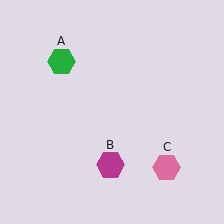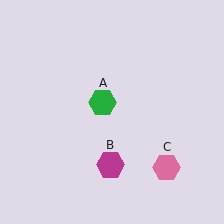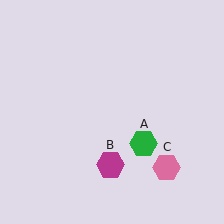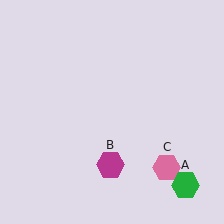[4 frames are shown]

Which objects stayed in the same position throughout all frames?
Magenta hexagon (object B) and pink hexagon (object C) remained stationary.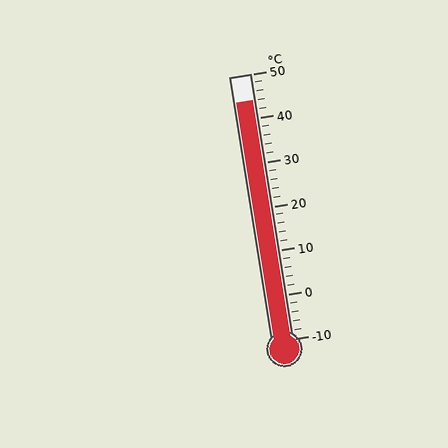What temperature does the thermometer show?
The thermometer shows approximately 44°C.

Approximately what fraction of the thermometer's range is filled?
The thermometer is filled to approximately 90% of its range.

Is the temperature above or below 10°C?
The temperature is above 10°C.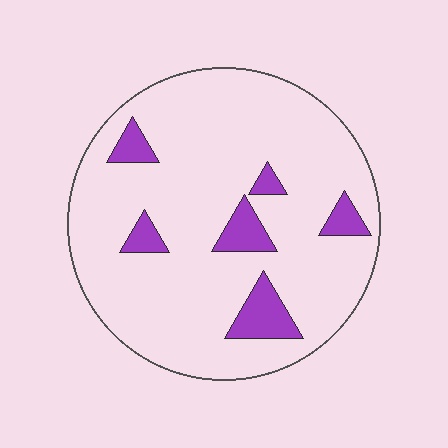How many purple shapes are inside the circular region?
6.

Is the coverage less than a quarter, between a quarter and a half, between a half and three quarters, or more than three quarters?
Less than a quarter.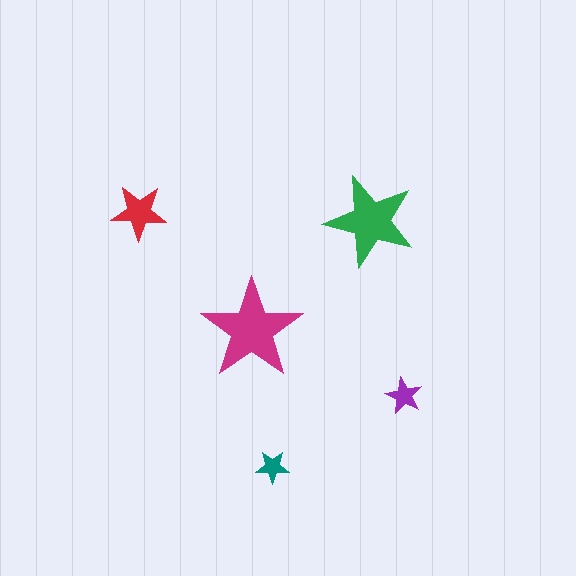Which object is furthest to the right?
The purple star is rightmost.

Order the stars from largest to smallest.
the magenta one, the green one, the red one, the purple one, the teal one.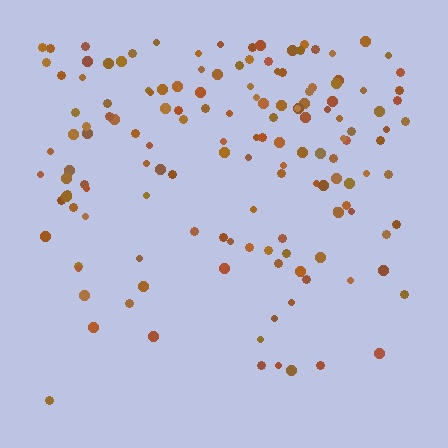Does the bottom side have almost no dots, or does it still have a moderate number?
Still a moderate number, just noticeably fewer than the top.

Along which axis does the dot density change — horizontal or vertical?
Vertical.